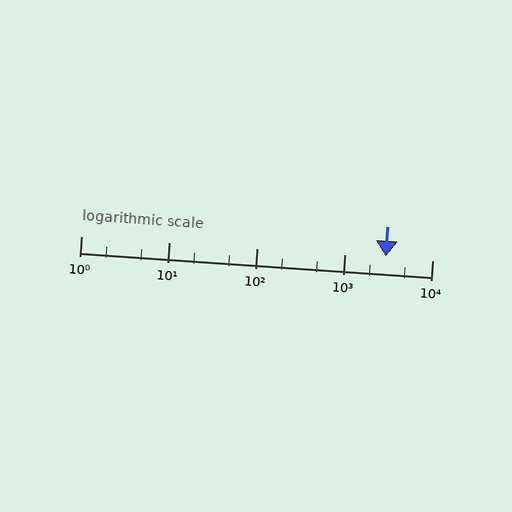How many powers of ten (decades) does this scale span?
The scale spans 4 decades, from 1 to 10000.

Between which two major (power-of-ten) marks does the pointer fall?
The pointer is between 1000 and 10000.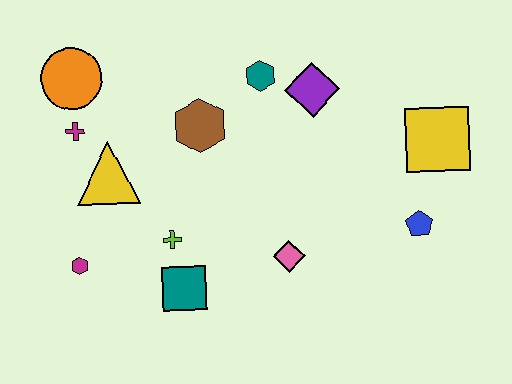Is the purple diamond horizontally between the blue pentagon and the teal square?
Yes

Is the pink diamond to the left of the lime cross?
No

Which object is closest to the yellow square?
The blue pentagon is closest to the yellow square.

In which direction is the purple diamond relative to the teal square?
The purple diamond is above the teal square.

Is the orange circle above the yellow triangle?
Yes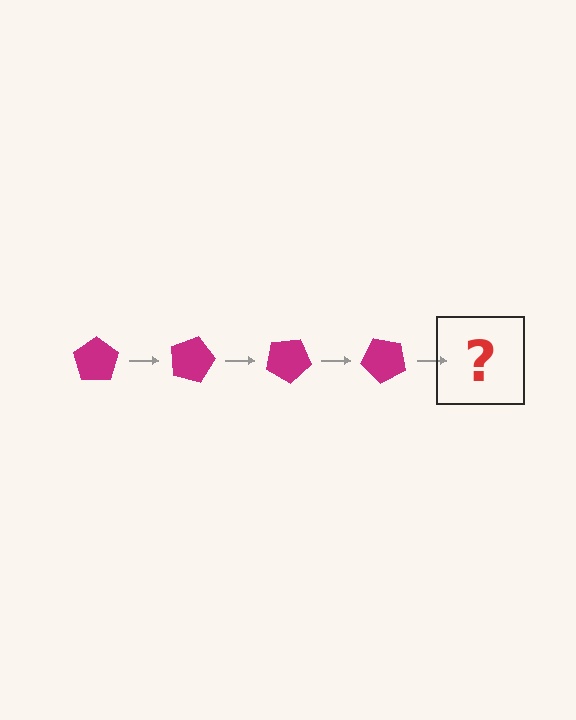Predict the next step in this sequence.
The next step is a magenta pentagon rotated 60 degrees.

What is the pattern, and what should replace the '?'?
The pattern is that the pentagon rotates 15 degrees each step. The '?' should be a magenta pentagon rotated 60 degrees.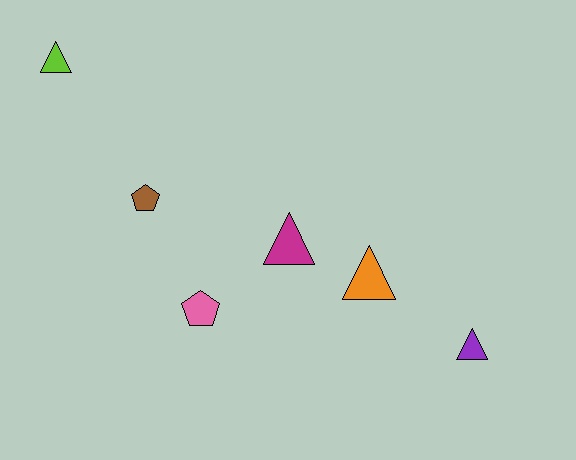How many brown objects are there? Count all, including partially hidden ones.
There is 1 brown object.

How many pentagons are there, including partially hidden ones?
There are 2 pentagons.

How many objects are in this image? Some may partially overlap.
There are 6 objects.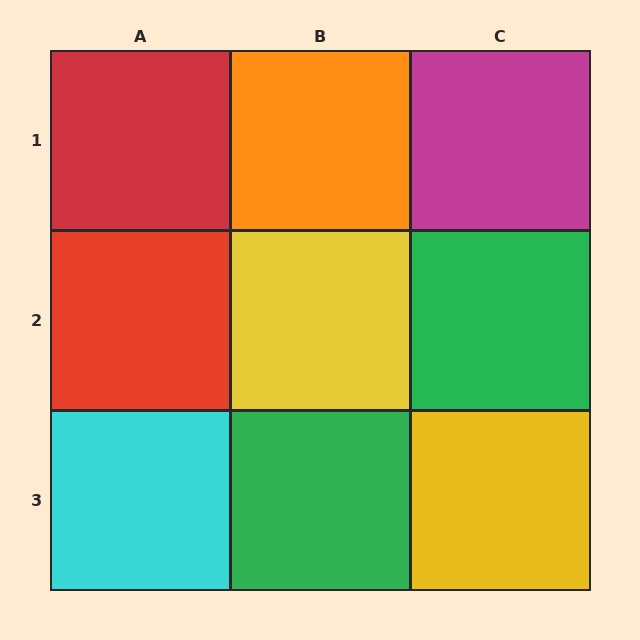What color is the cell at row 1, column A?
Red.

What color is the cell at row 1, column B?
Orange.